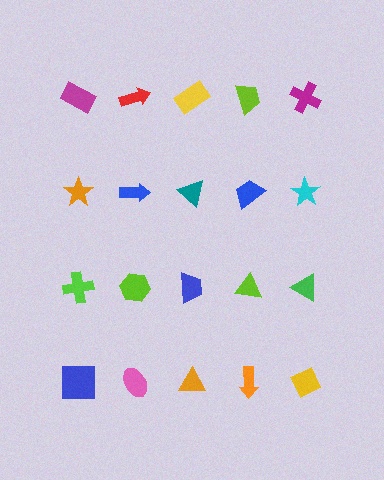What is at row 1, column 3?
A yellow rectangle.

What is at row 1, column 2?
A red arrow.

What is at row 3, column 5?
A green triangle.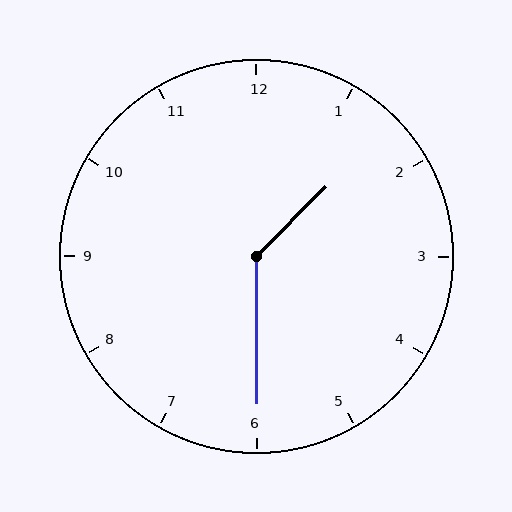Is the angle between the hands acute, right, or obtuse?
It is obtuse.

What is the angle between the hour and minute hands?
Approximately 135 degrees.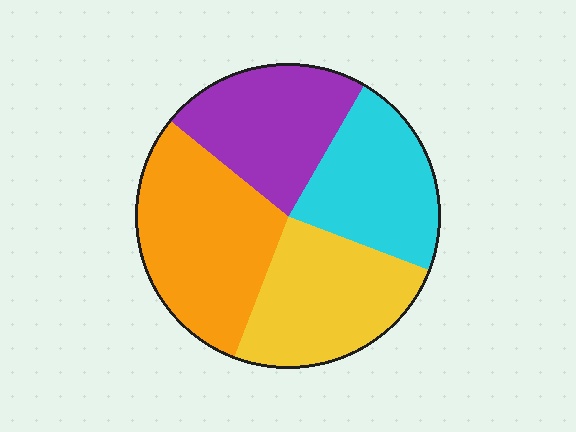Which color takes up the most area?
Orange, at roughly 30%.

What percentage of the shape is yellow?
Yellow covers roughly 25% of the shape.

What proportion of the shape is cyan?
Cyan takes up about one fifth (1/5) of the shape.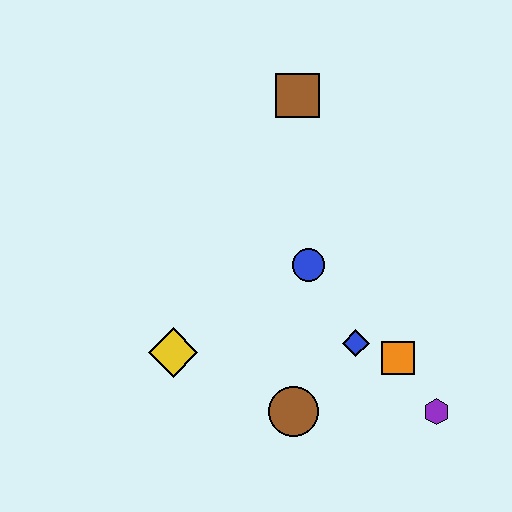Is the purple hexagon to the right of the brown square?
Yes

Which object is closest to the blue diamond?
The orange square is closest to the blue diamond.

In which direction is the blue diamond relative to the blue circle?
The blue diamond is below the blue circle.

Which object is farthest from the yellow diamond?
The brown square is farthest from the yellow diamond.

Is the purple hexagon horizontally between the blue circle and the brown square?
No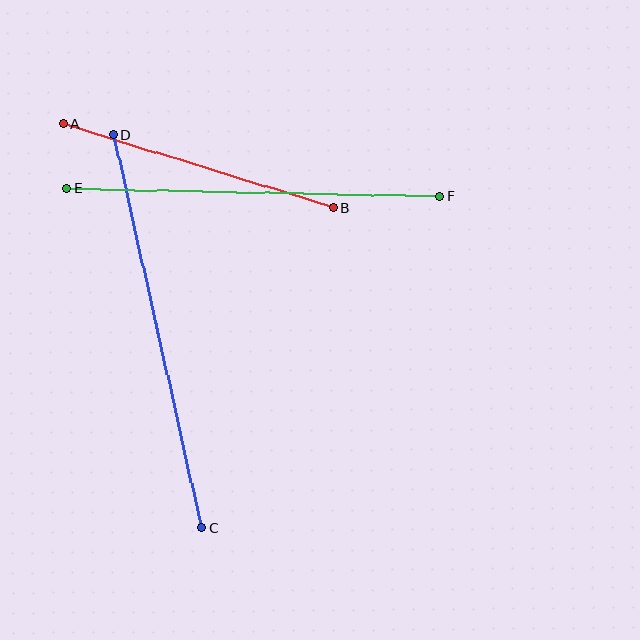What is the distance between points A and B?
The distance is approximately 282 pixels.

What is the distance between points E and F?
The distance is approximately 373 pixels.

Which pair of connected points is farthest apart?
Points C and D are farthest apart.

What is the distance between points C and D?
The distance is approximately 403 pixels.